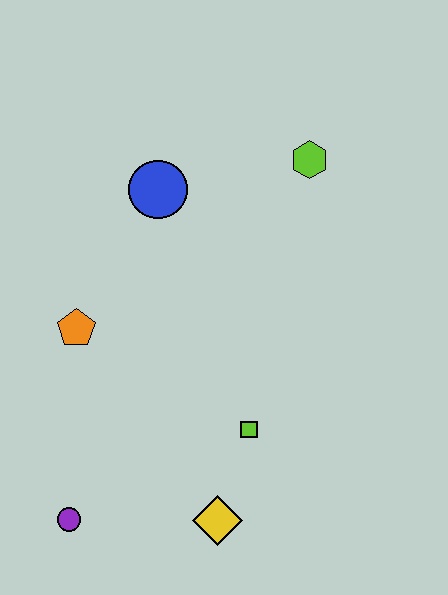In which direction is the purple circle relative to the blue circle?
The purple circle is below the blue circle.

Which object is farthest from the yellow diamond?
The lime hexagon is farthest from the yellow diamond.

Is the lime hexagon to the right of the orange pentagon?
Yes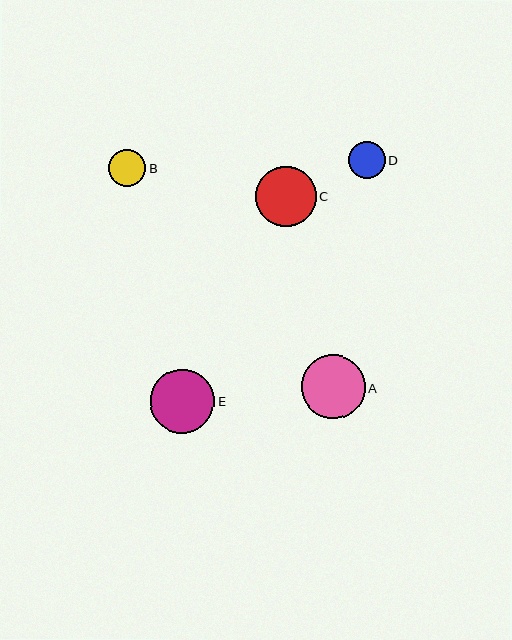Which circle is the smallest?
Circle D is the smallest with a size of approximately 37 pixels.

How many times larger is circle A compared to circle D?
Circle A is approximately 1.7 times the size of circle D.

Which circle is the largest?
Circle A is the largest with a size of approximately 64 pixels.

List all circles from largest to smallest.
From largest to smallest: A, E, C, B, D.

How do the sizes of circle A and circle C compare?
Circle A and circle C are approximately the same size.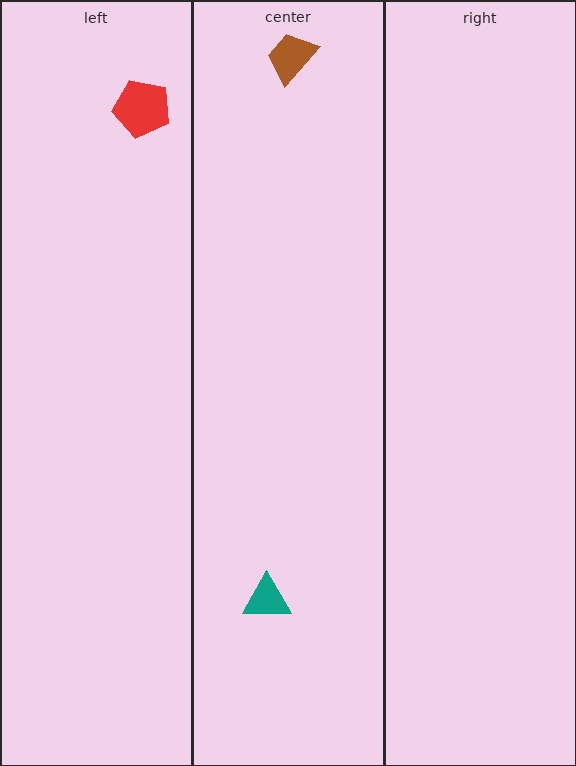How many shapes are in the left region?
1.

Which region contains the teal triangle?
The center region.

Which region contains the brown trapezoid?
The center region.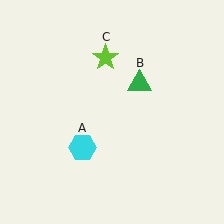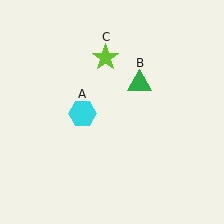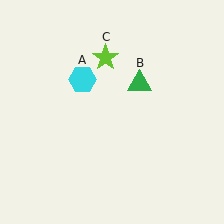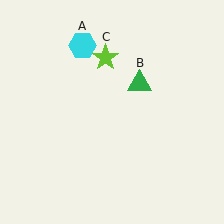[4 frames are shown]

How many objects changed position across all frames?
1 object changed position: cyan hexagon (object A).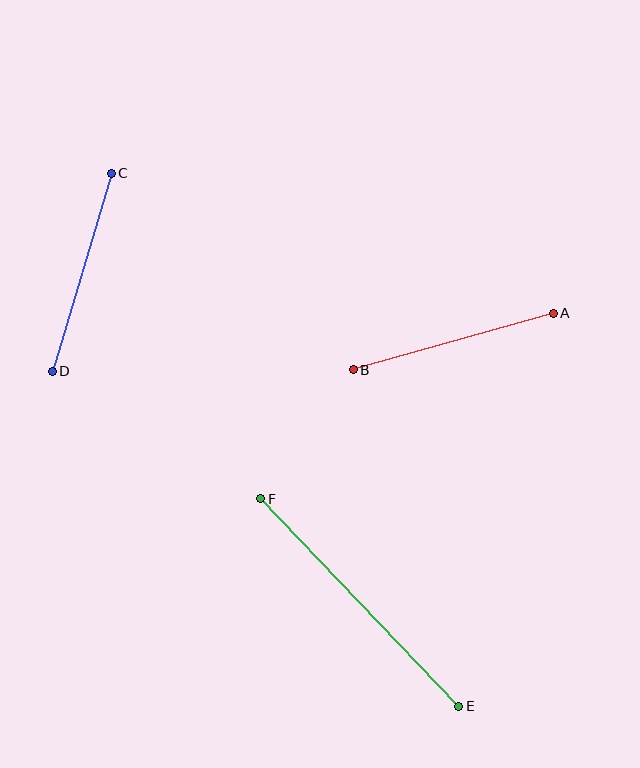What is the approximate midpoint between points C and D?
The midpoint is at approximately (82, 272) pixels.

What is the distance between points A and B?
The distance is approximately 208 pixels.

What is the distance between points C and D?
The distance is approximately 206 pixels.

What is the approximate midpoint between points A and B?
The midpoint is at approximately (453, 341) pixels.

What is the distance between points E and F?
The distance is approximately 286 pixels.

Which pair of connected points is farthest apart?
Points E and F are farthest apart.